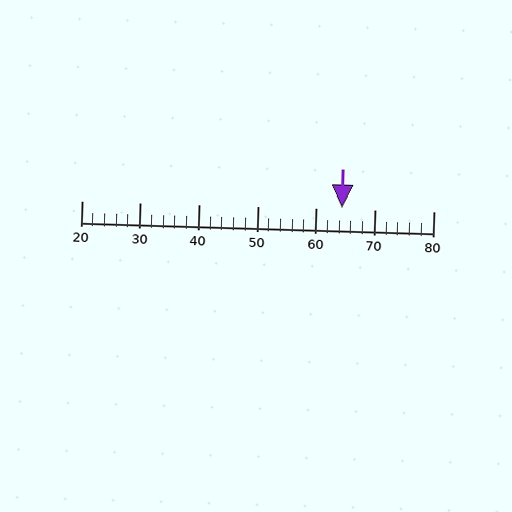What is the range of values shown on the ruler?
The ruler shows values from 20 to 80.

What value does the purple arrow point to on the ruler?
The purple arrow points to approximately 64.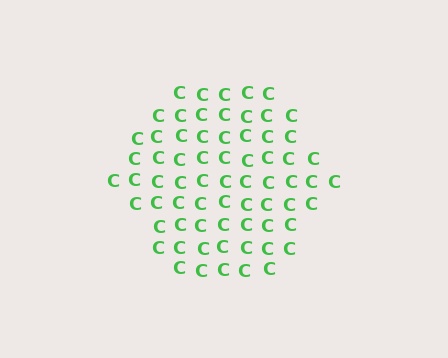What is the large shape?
The large shape is a hexagon.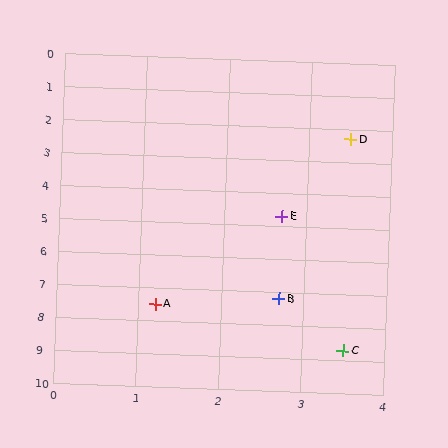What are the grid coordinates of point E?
Point E is at approximately (2.7, 4.7).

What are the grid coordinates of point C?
Point C is at approximately (3.5, 8.7).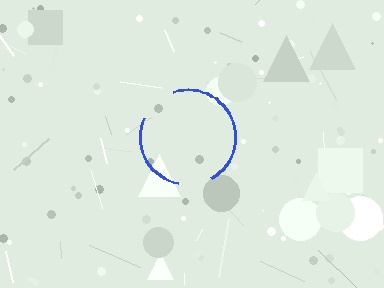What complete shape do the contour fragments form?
The contour fragments form a circle.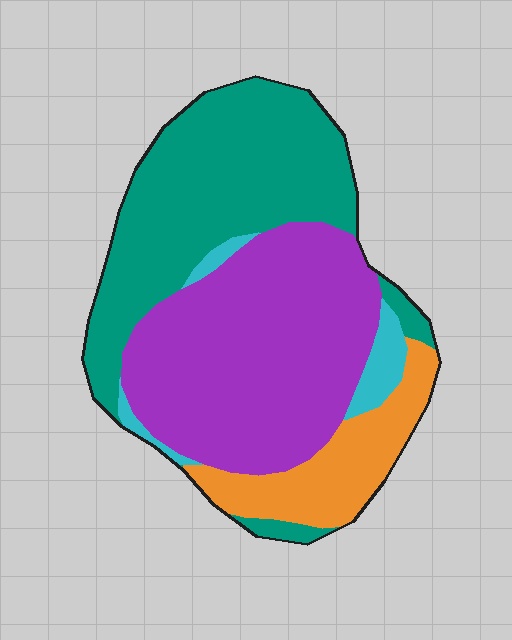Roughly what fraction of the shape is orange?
Orange takes up about one eighth (1/8) of the shape.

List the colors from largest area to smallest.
From largest to smallest: purple, teal, orange, cyan.